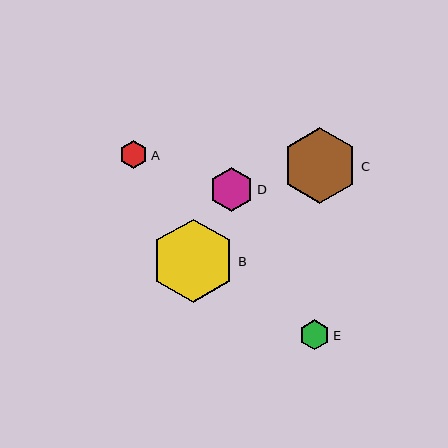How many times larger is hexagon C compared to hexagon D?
Hexagon C is approximately 1.7 times the size of hexagon D.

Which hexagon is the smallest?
Hexagon A is the smallest with a size of approximately 28 pixels.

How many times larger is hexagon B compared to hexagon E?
Hexagon B is approximately 2.7 times the size of hexagon E.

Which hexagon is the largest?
Hexagon B is the largest with a size of approximately 84 pixels.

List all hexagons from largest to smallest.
From largest to smallest: B, C, D, E, A.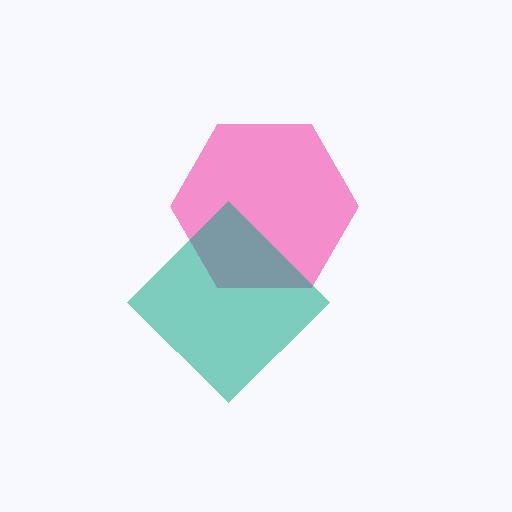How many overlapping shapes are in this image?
There are 2 overlapping shapes in the image.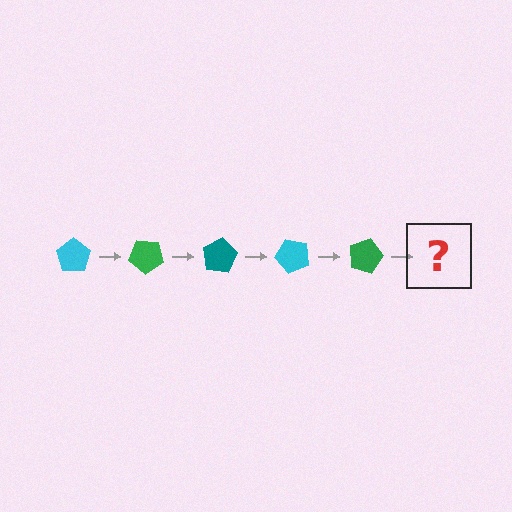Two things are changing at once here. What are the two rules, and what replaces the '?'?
The two rules are that it rotates 40 degrees each step and the color cycles through cyan, green, and teal. The '?' should be a teal pentagon, rotated 200 degrees from the start.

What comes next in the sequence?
The next element should be a teal pentagon, rotated 200 degrees from the start.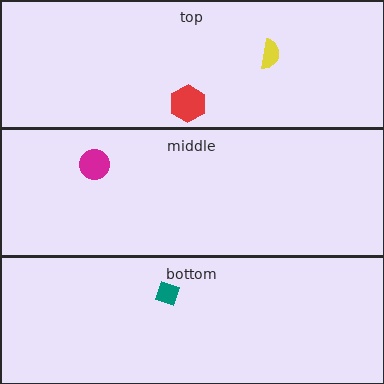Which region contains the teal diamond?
The bottom region.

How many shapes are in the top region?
2.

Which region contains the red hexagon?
The top region.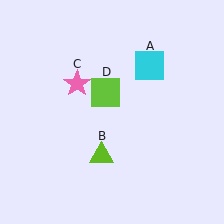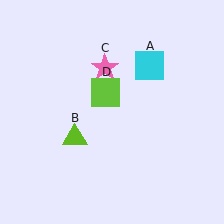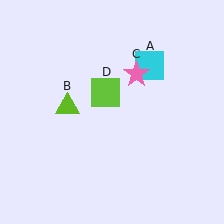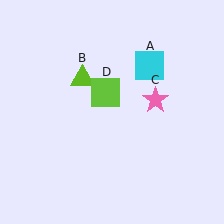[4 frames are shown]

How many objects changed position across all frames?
2 objects changed position: lime triangle (object B), pink star (object C).